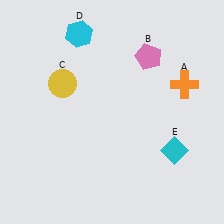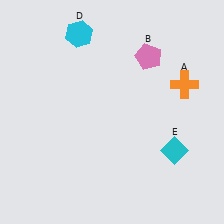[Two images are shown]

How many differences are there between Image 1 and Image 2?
There is 1 difference between the two images.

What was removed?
The yellow circle (C) was removed in Image 2.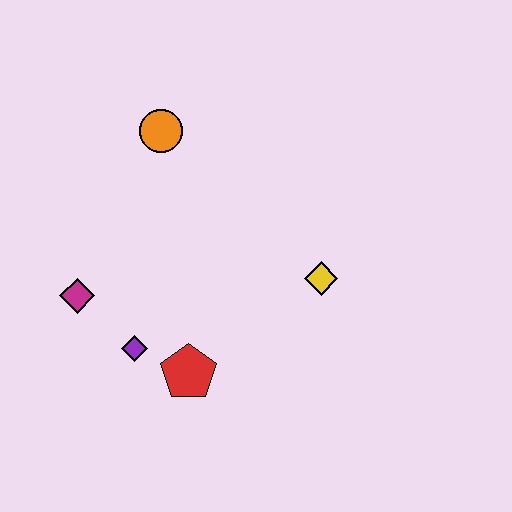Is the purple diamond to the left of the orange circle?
Yes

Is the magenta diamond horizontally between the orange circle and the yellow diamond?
No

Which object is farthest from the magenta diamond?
The yellow diamond is farthest from the magenta diamond.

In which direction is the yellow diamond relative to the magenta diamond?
The yellow diamond is to the right of the magenta diamond.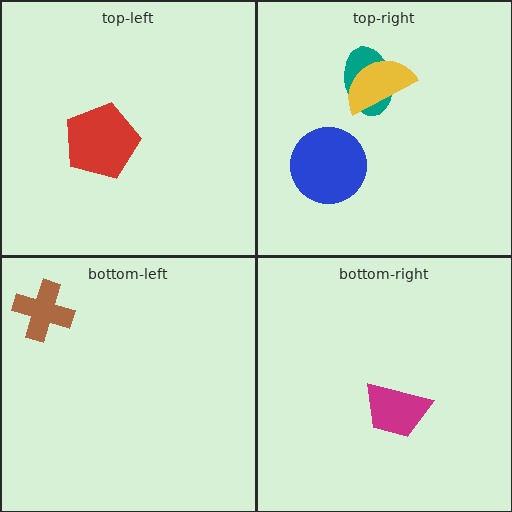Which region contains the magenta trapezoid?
The bottom-right region.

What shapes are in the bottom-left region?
The brown cross.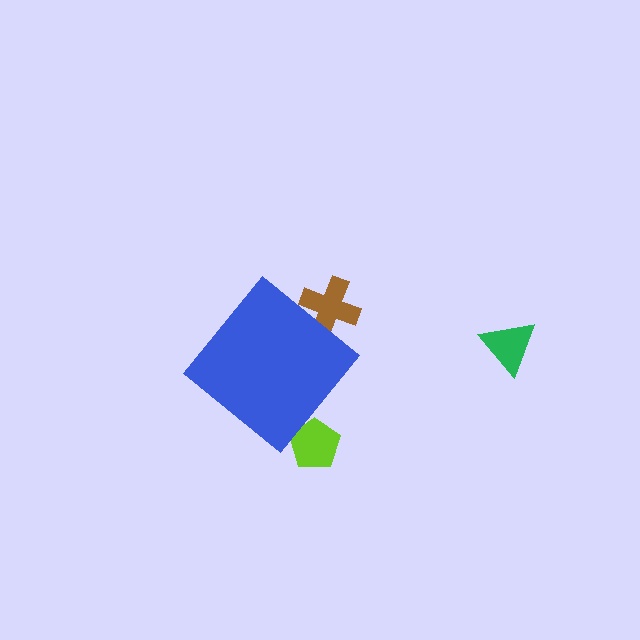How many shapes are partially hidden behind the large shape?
2 shapes are partially hidden.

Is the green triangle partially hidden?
No, the green triangle is fully visible.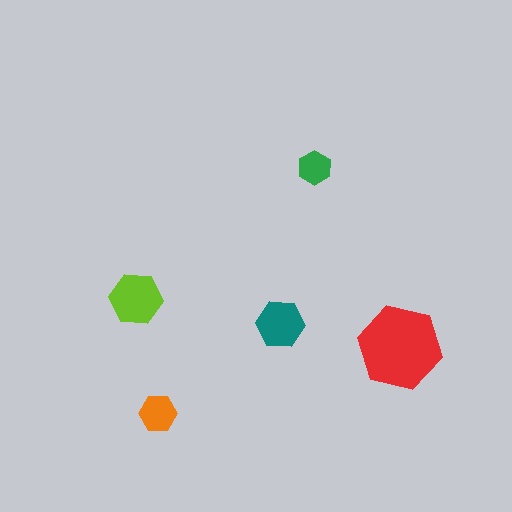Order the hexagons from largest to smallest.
the red one, the lime one, the teal one, the orange one, the green one.